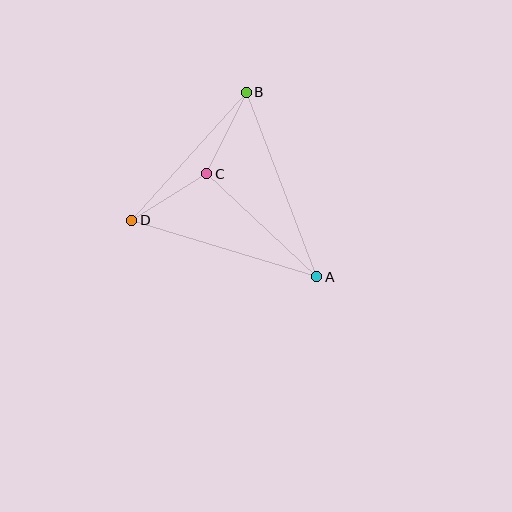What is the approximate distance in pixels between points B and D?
The distance between B and D is approximately 172 pixels.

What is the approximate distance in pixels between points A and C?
The distance between A and C is approximately 151 pixels.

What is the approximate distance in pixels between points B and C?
The distance between B and C is approximately 91 pixels.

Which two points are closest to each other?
Points C and D are closest to each other.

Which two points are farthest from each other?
Points A and B are farthest from each other.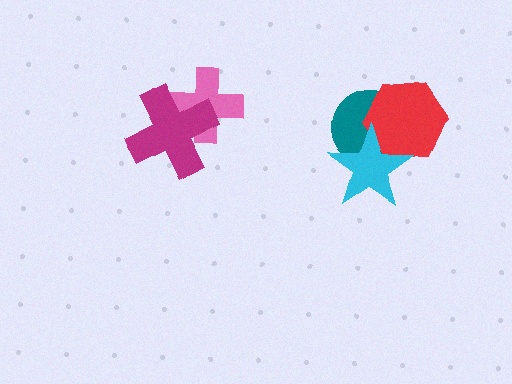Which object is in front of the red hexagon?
The cyan star is in front of the red hexagon.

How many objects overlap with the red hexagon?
2 objects overlap with the red hexagon.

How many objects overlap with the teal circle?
2 objects overlap with the teal circle.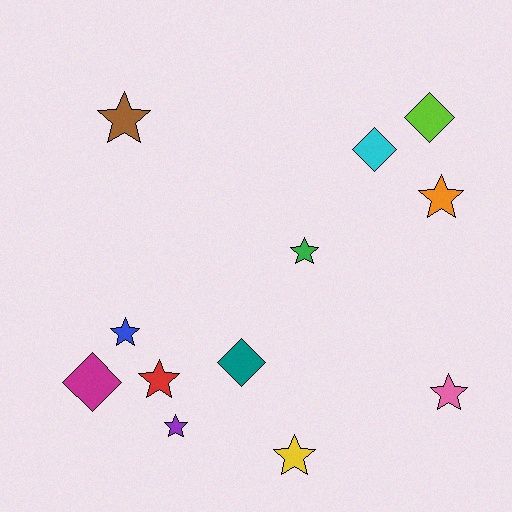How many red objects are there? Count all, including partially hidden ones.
There is 1 red object.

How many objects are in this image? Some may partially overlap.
There are 12 objects.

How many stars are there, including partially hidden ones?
There are 8 stars.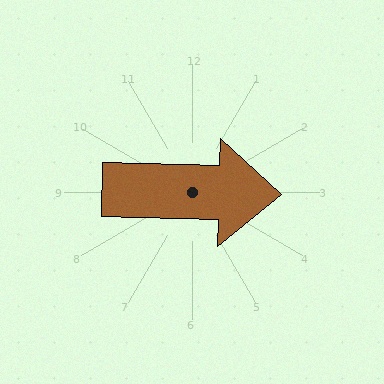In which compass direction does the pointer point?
East.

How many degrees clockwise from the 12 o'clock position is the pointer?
Approximately 91 degrees.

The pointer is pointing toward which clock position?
Roughly 3 o'clock.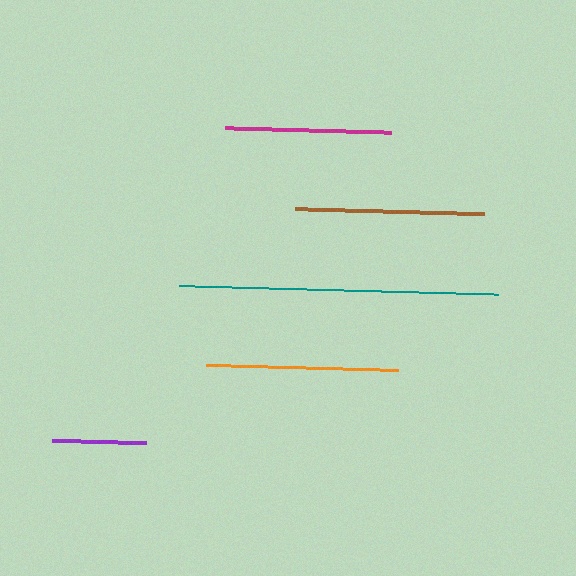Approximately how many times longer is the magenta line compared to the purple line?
The magenta line is approximately 1.8 times the length of the purple line.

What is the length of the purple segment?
The purple segment is approximately 94 pixels long.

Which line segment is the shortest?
The purple line is the shortest at approximately 94 pixels.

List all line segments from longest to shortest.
From longest to shortest: teal, orange, brown, magenta, purple.